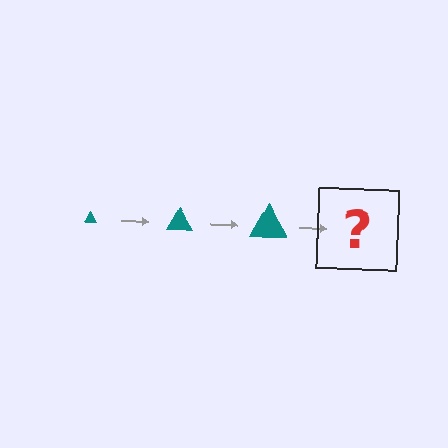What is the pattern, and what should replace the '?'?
The pattern is that the triangle gets progressively larger each step. The '?' should be a teal triangle, larger than the previous one.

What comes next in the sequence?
The next element should be a teal triangle, larger than the previous one.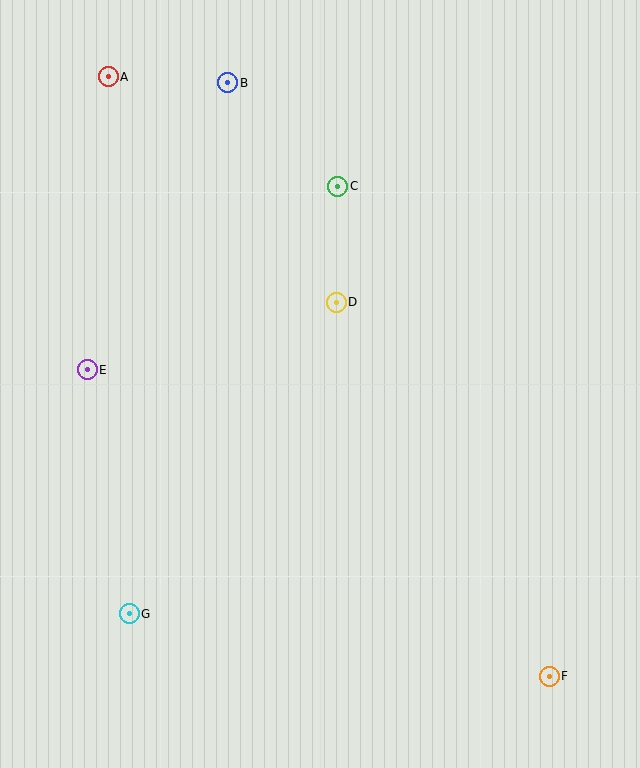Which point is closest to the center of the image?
Point D at (336, 302) is closest to the center.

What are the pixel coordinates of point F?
Point F is at (549, 676).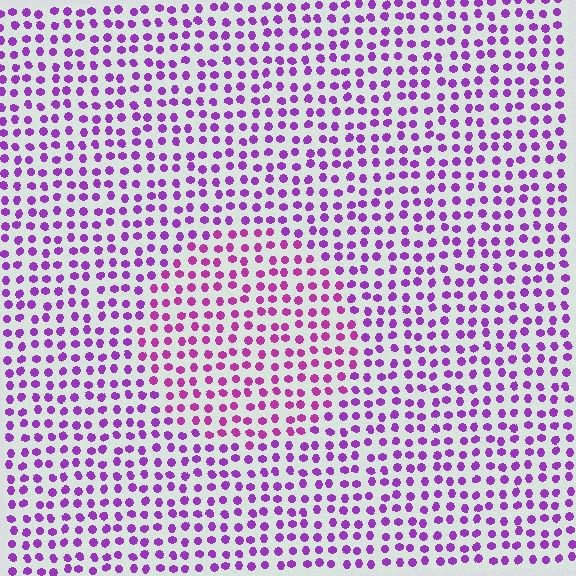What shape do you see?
I see a circle.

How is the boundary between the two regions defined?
The boundary is defined purely by a slight shift in hue (about 25 degrees). Spacing, size, and orientation are identical on both sides.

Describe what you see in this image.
The image is filled with small purple elements in a uniform arrangement. A circle-shaped region is visible where the elements are tinted to a slightly different hue, forming a subtle color boundary.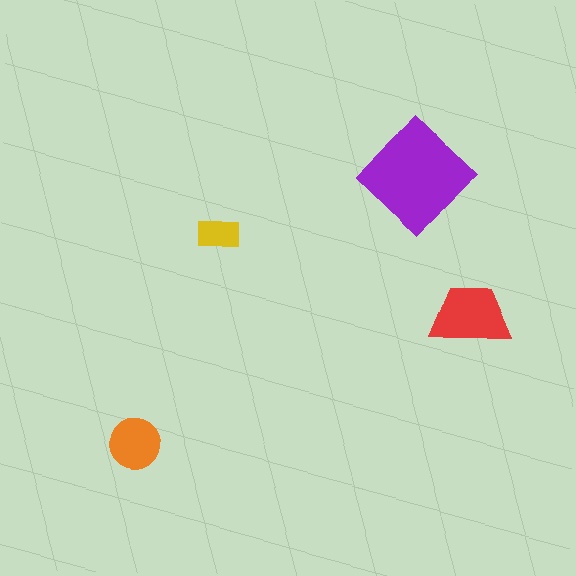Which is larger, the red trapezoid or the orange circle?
The red trapezoid.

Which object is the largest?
The purple diamond.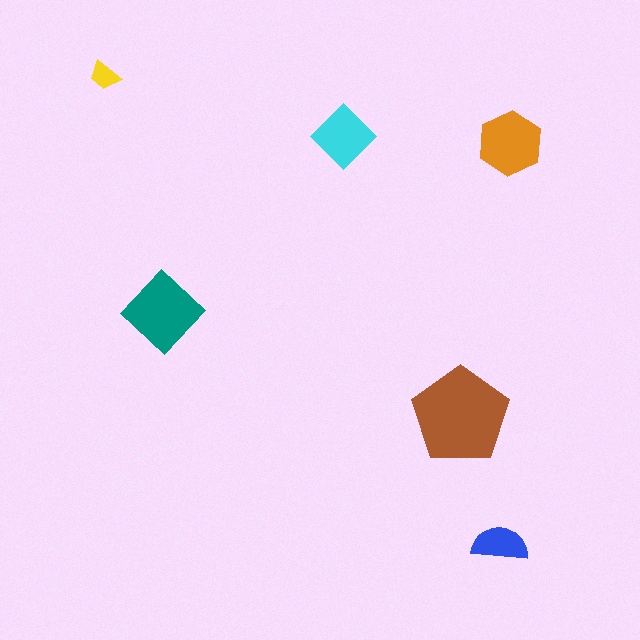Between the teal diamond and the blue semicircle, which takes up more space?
The teal diamond.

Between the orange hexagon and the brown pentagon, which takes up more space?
The brown pentagon.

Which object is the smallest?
The yellow trapezoid.